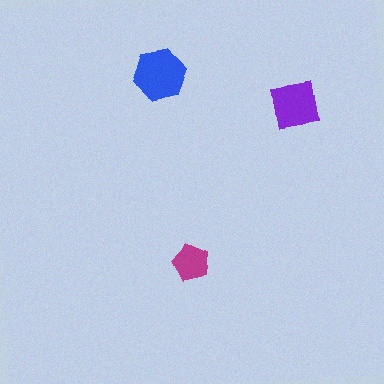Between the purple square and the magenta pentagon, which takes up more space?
The purple square.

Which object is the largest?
The blue hexagon.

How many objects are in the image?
There are 3 objects in the image.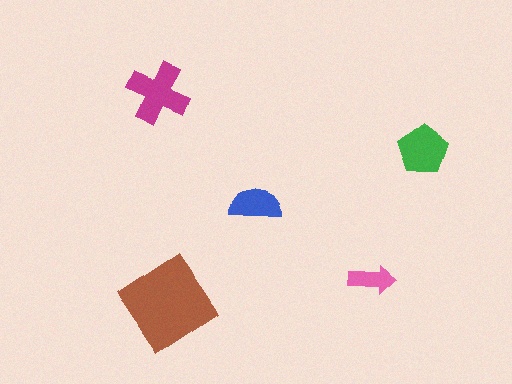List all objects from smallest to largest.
The pink arrow, the blue semicircle, the green pentagon, the magenta cross, the brown diamond.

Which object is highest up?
The magenta cross is topmost.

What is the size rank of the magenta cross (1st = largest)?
2nd.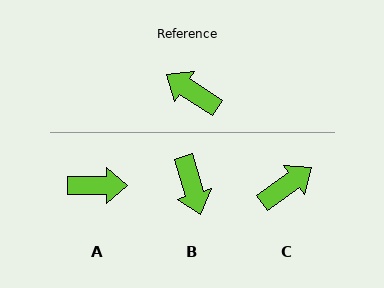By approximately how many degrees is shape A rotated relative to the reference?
Approximately 147 degrees clockwise.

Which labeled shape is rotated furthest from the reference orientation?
A, about 147 degrees away.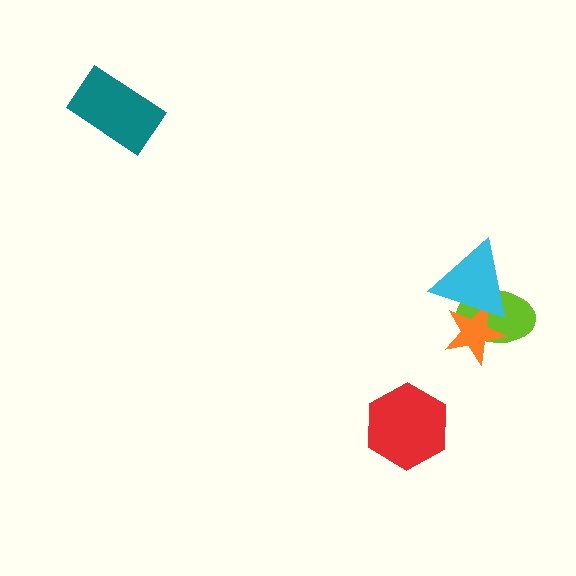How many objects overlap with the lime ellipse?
2 objects overlap with the lime ellipse.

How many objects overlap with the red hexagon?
0 objects overlap with the red hexagon.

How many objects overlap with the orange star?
2 objects overlap with the orange star.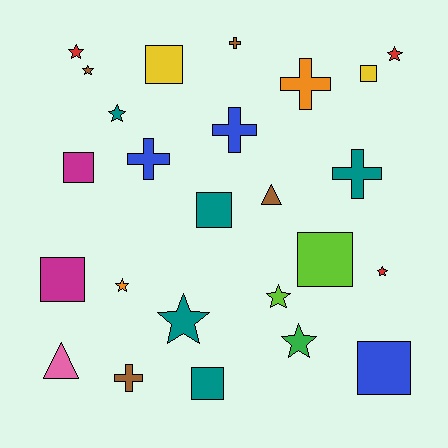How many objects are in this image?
There are 25 objects.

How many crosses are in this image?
There are 6 crosses.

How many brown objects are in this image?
There are 4 brown objects.